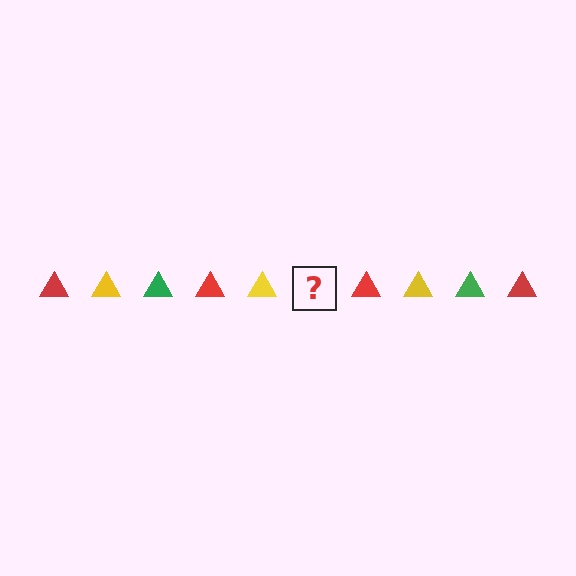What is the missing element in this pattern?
The missing element is a green triangle.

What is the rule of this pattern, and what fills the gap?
The rule is that the pattern cycles through red, yellow, green triangles. The gap should be filled with a green triangle.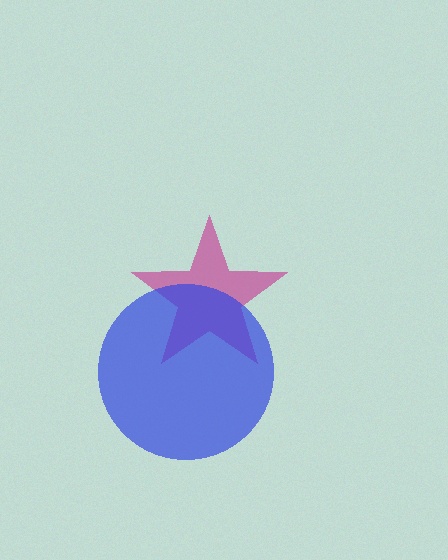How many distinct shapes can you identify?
There are 2 distinct shapes: a magenta star, a blue circle.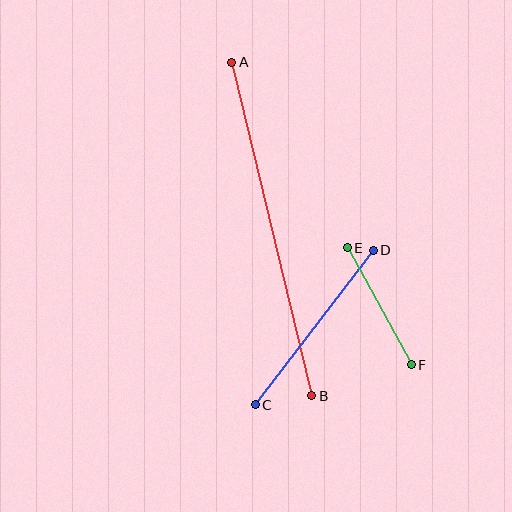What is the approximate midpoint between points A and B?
The midpoint is at approximately (272, 229) pixels.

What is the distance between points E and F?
The distance is approximately 133 pixels.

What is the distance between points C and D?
The distance is approximately 195 pixels.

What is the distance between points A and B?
The distance is approximately 343 pixels.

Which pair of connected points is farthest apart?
Points A and B are farthest apart.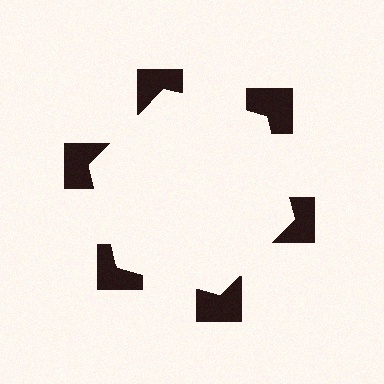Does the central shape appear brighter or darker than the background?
It typically appears slightly brighter than the background, even though no actual brightness change is drawn.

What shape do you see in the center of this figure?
An illusory hexagon — its edges are inferred from the aligned wedge cuts in the notched squares, not physically drawn.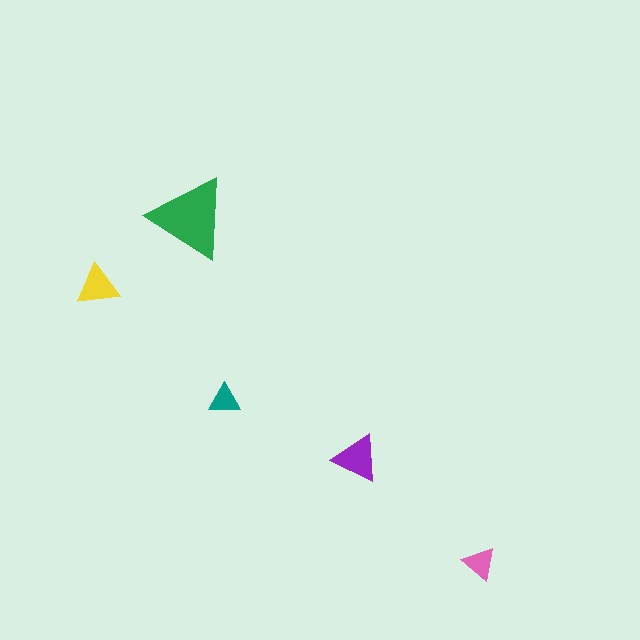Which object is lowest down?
The pink triangle is bottommost.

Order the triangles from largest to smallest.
the green one, the purple one, the yellow one, the pink one, the teal one.